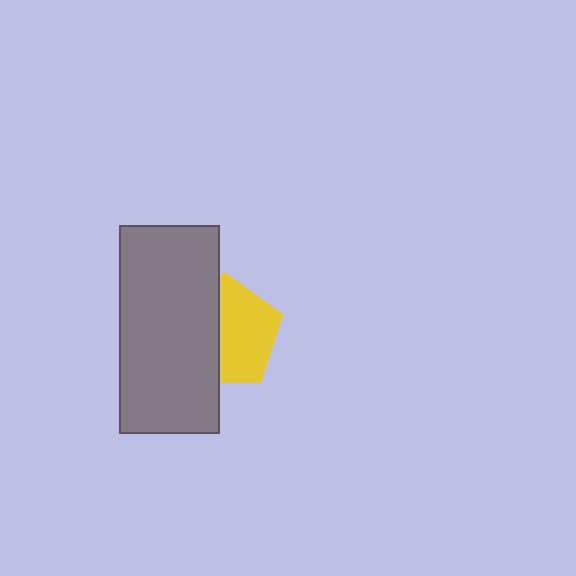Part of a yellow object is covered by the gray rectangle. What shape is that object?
It is a pentagon.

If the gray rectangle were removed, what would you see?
You would see the complete yellow pentagon.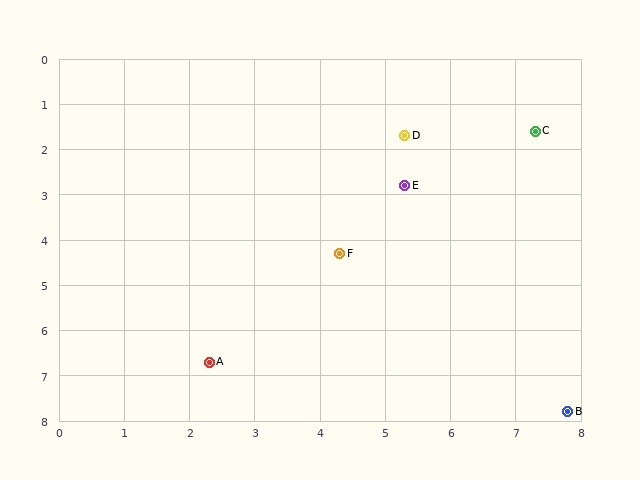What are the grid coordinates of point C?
Point C is at approximately (7.3, 1.6).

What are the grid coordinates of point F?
Point F is at approximately (4.3, 4.3).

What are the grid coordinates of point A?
Point A is at approximately (2.3, 6.7).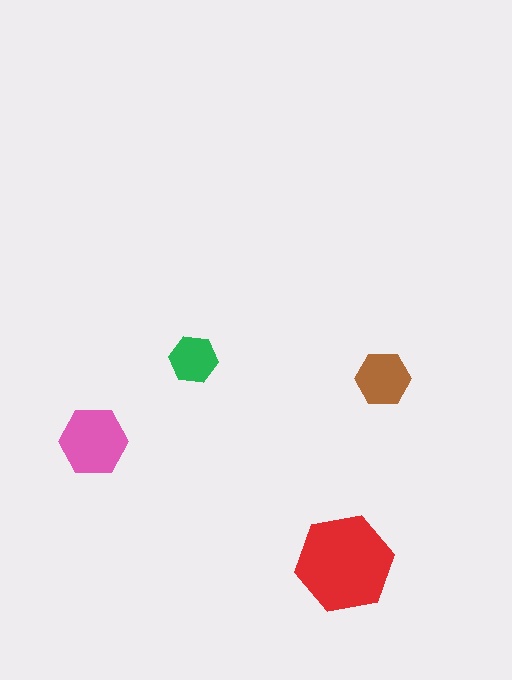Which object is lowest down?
The red hexagon is bottommost.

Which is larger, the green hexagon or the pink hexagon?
The pink one.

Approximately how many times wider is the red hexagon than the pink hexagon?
About 1.5 times wider.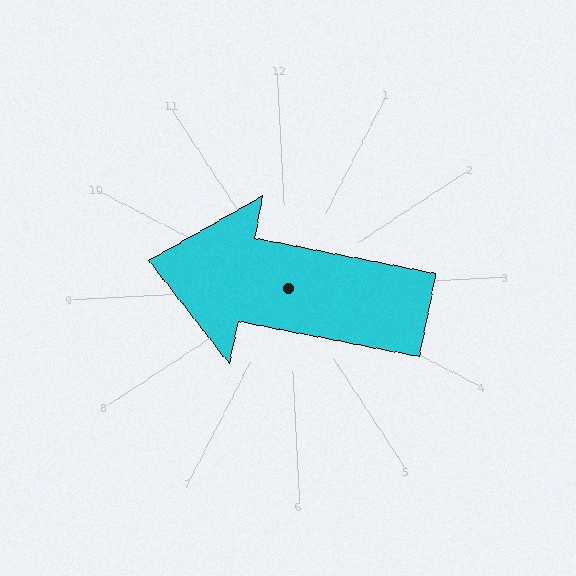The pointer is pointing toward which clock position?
Roughly 9 o'clock.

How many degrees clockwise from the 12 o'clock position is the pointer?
Approximately 284 degrees.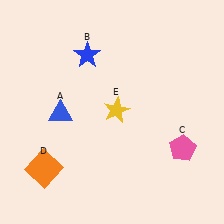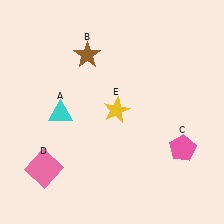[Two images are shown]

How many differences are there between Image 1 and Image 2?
There are 3 differences between the two images.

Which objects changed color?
A changed from blue to cyan. B changed from blue to brown. D changed from orange to pink.